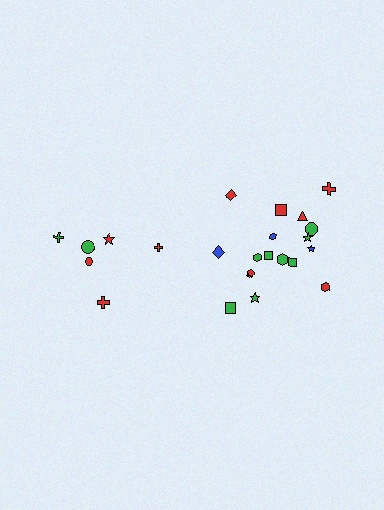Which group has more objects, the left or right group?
The right group.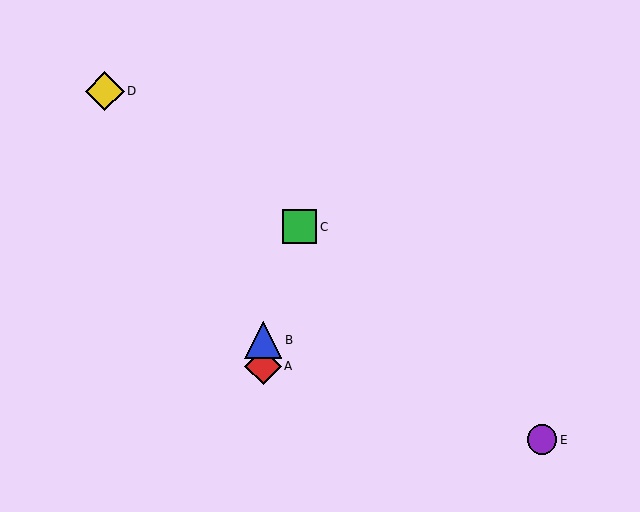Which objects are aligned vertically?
Objects A, B are aligned vertically.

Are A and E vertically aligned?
No, A is at x≈263 and E is at x≈542.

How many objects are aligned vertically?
2 objects (A, B) are aligned vertically.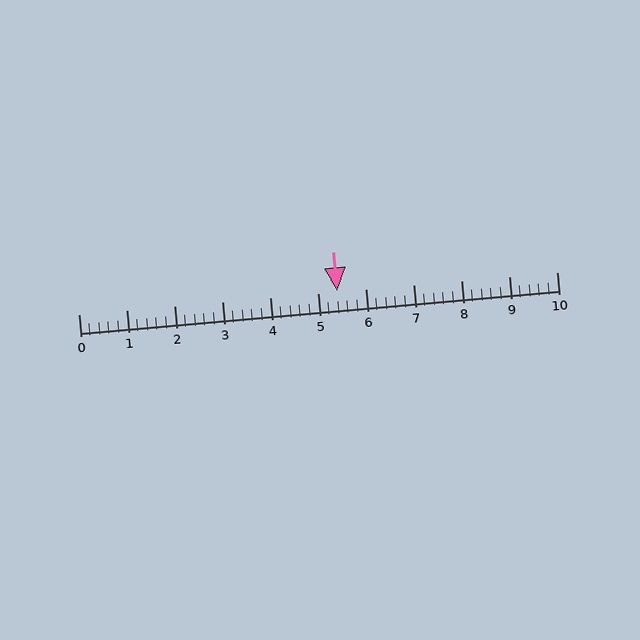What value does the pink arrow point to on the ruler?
The pink arrow points to approximately 5.4.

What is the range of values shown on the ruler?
The ruler shows values from 0 to 10.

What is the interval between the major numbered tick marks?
The major tick marks are spaced 1 units apart.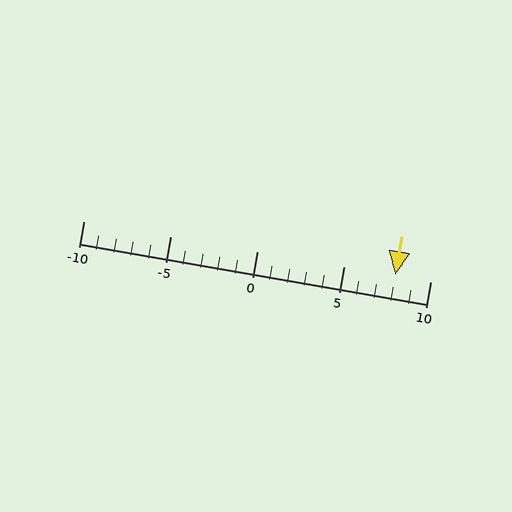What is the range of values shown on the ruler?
The ruler shows values from -10 to 10.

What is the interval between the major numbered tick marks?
The major tick marks are spaced 5 units apart.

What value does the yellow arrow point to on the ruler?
The yellow arrow points to approximately 8.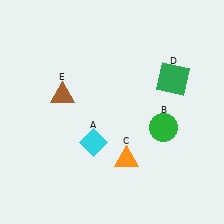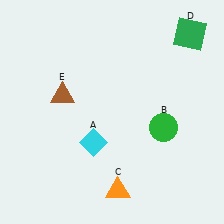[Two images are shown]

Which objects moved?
The objects that moved are: the orange triangle (C), the green square (D).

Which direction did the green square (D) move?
The green square (D) moved up.